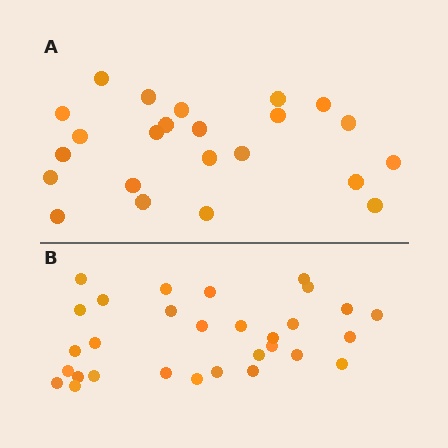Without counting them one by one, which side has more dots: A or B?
Region B (the bottom region) has more dots.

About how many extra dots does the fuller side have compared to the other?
Region B has roughly 8 or so more dots than region A.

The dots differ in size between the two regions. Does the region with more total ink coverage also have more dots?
No. Region A has more total ink coverage because its dots are larger, but region B actually contains more individual dots. Total area can be misleading — the number of items is what matters here.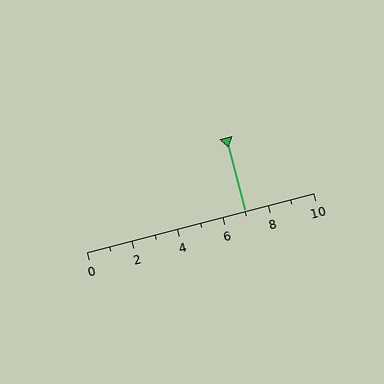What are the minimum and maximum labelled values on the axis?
The axis runs from 0 to 10.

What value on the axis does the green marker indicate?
The marker indicates approximately 7.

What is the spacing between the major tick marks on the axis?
The major ticks are spaced 2 apart.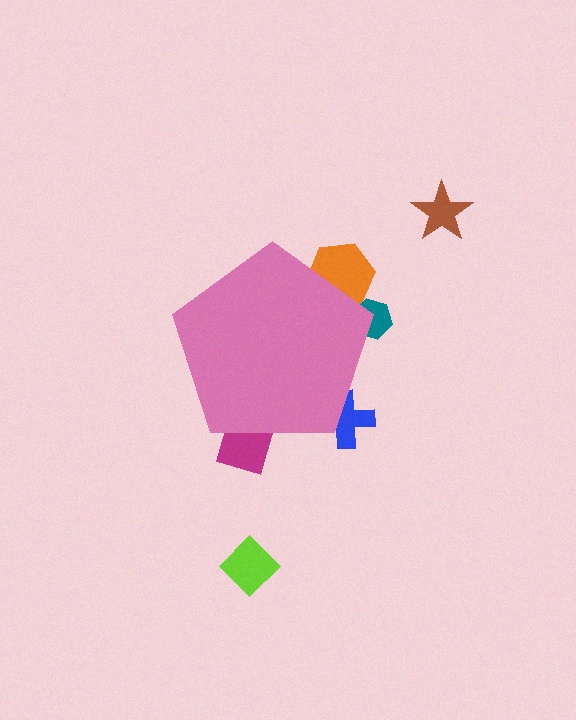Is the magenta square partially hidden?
Yes, the magenta square is partially hidden behind the pink pentagon.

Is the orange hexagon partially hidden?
Yes, the orange hexagon is partially hidden behind the pink pentagon.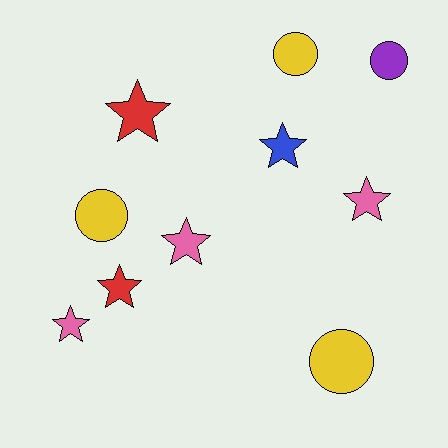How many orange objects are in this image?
There are no orange objects.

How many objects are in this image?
There are 10 objects.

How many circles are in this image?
There are 4 circles.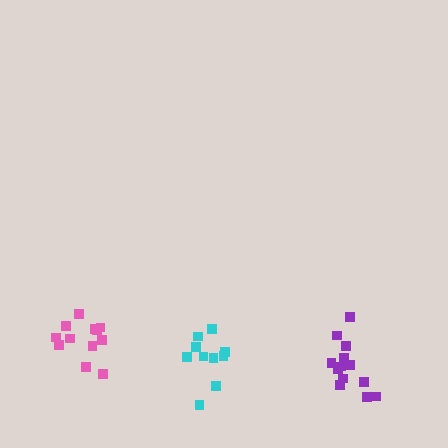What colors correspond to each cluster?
The clusters are colored: cyan, pink, purple.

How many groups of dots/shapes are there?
There are 3 groups.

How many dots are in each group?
Group 1: 10 dots, Group 2: 12 dots, Group 3: 13 dots (35 total).